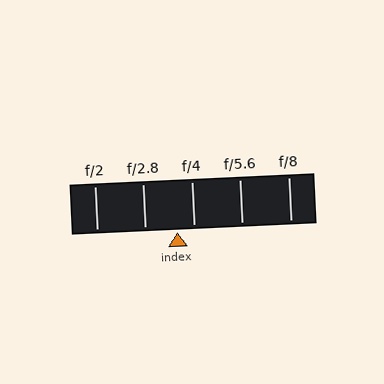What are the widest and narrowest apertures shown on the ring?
The widest aperture shown is f/2 and the narrowest is f/8.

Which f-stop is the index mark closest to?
The index mark is closest to f/4.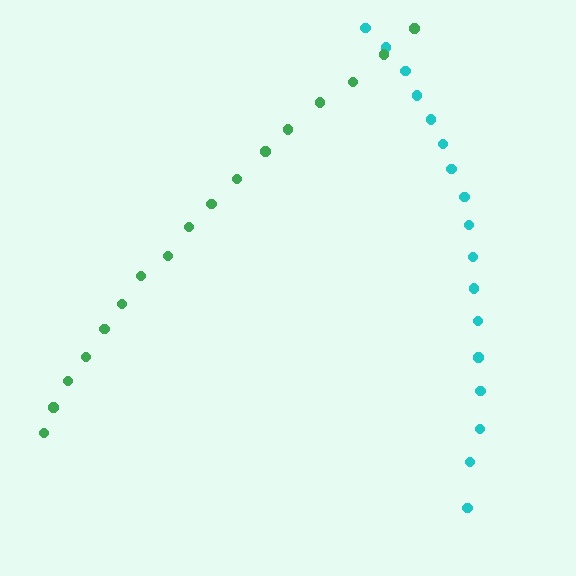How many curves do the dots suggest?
There are 2 distinct paths.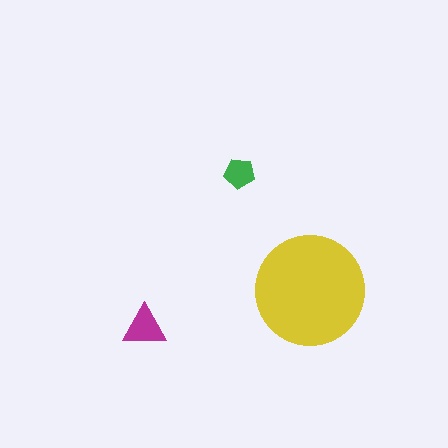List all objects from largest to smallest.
The yellow circle, the magenta triangle, the green pentagon.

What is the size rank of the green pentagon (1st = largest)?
3rd.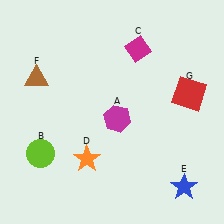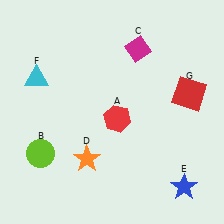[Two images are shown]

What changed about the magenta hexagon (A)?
In Image 1, A is magenta. In Image 2, it changed to red.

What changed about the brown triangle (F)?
In Image 1, F is brown. In Image 2, it changed to cyan.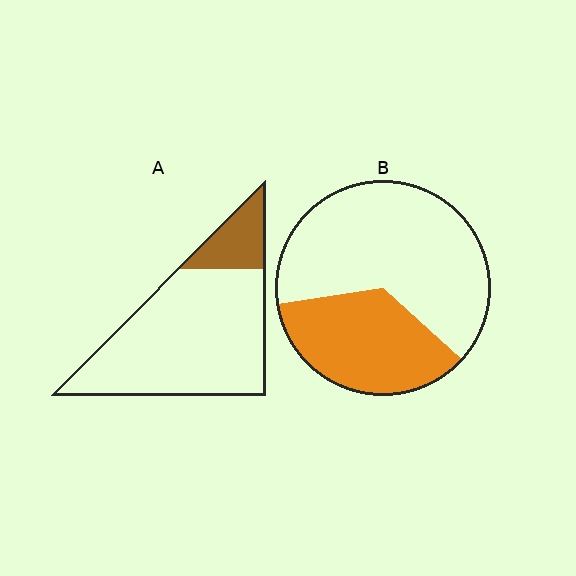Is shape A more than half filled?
No.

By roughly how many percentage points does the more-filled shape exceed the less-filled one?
By roughly 20 percentage points (B over A).